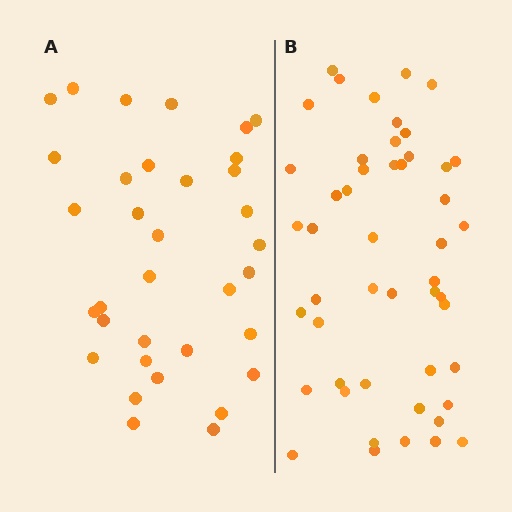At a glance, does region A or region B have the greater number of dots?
Region B (the right region) has more dots.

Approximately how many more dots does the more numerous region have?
Region B has approximately 15 more dots than region A.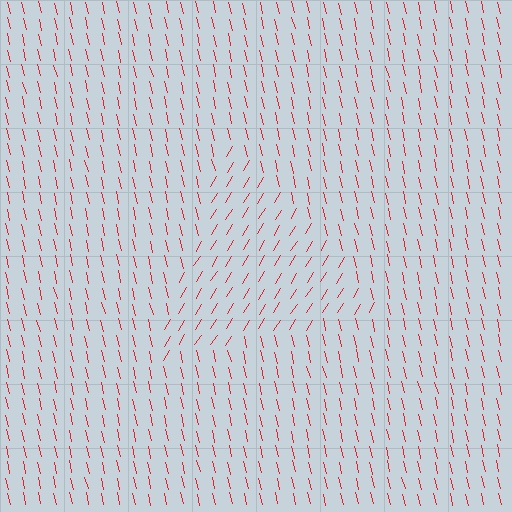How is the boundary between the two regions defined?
The boundary is defined purely by a change in line orientation (approximately 45 degrees difference). All lines are the same color and thickness.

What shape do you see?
I see a triangle.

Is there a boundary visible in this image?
Yes, there is a texture boundary formed by a change in line orientation.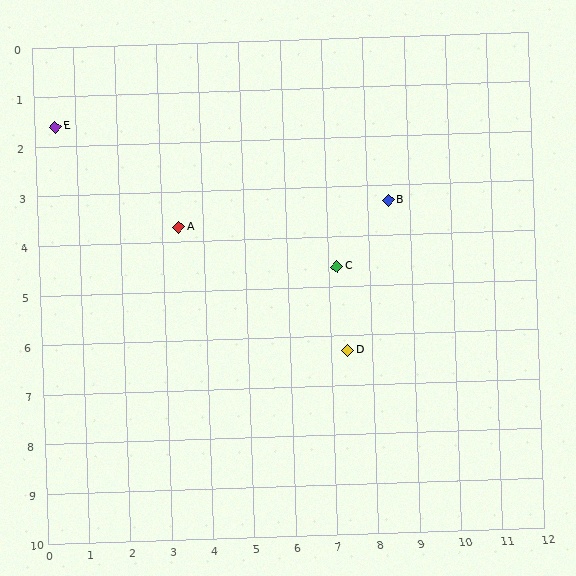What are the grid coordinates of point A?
Point A is at approximately (3.4, 3.7).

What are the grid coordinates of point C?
Point C is at approximately (7.2, 4.6).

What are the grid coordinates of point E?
Point E is at approximately (0.5, 1.6).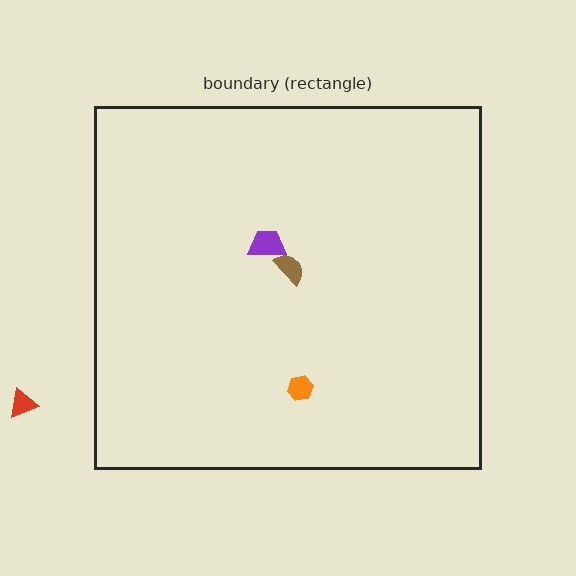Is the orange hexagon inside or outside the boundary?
Inside.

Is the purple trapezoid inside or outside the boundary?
Inside.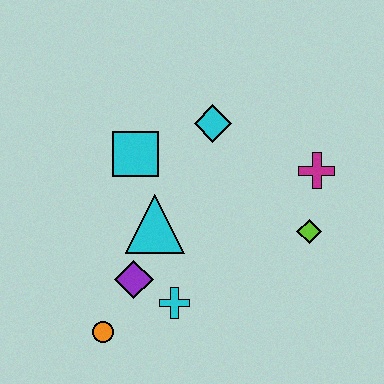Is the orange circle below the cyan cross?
Yes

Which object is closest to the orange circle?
The purple diamond is closest to the orange circle.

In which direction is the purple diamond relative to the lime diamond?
The purple diamond is to the left of the lime diamond.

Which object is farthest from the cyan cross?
The magenta cross is farthest from the cyan cross.